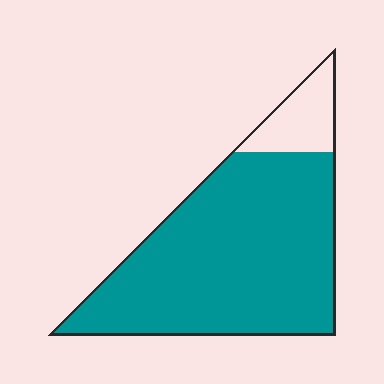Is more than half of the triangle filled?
Yes.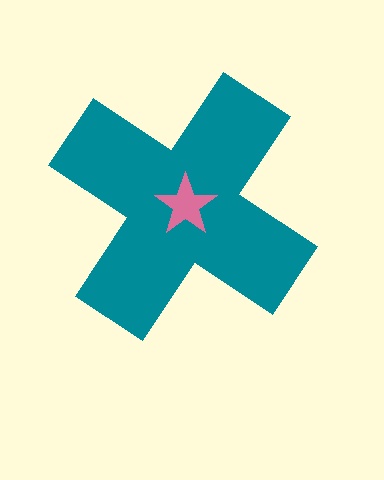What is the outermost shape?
The teal cross.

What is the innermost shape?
The pink star.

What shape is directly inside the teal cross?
The pink star.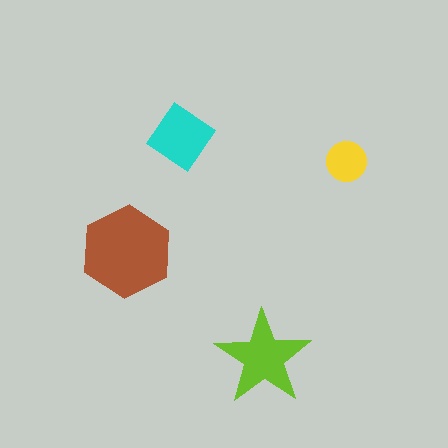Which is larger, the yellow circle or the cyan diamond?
The cyan diamond.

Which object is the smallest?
The yellow circle.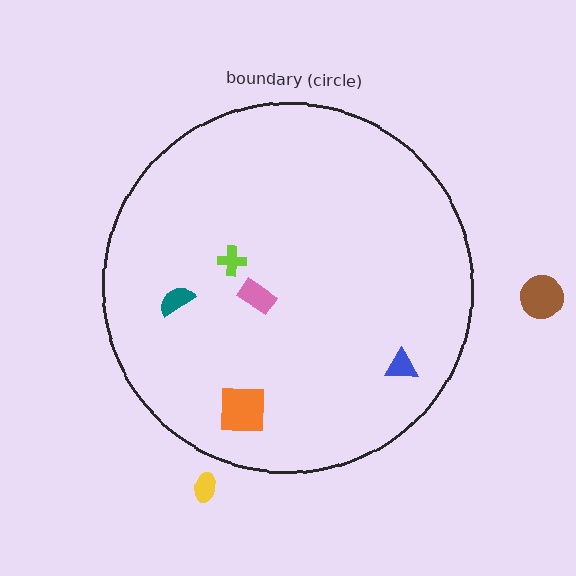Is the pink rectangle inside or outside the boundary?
Inside.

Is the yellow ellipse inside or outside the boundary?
Outside.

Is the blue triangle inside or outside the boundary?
Inside.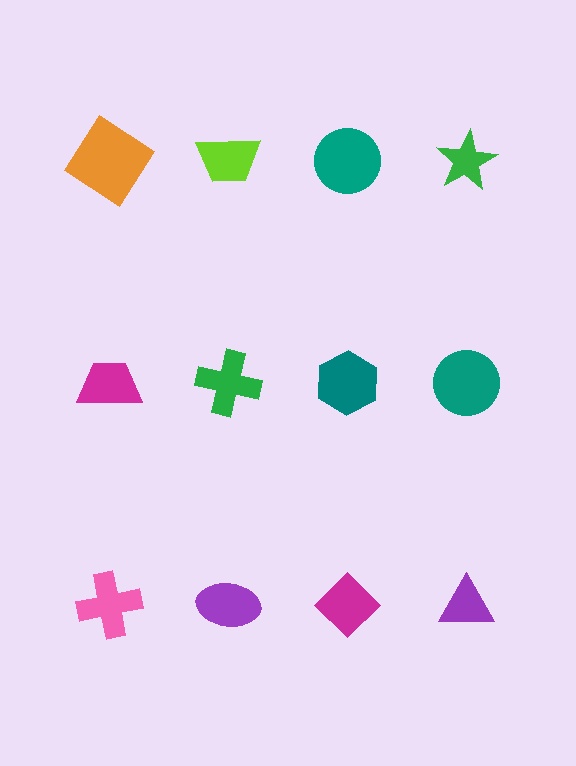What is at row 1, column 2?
A lime trapezoid.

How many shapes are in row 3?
4 shapes.